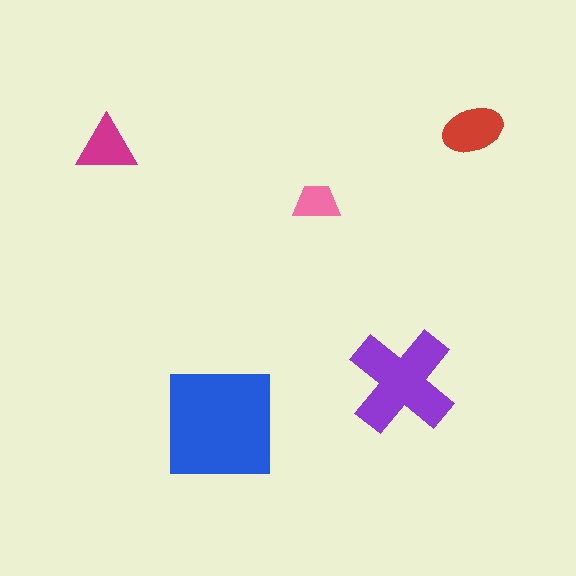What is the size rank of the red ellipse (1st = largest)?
3rd.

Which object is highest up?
The red ellipse is topmost.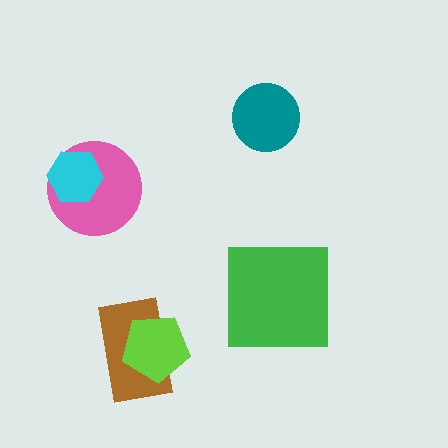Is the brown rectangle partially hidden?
Yes, it is partially covered by another shape.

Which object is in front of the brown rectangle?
The lime pentagon is in front of the brown rectangle.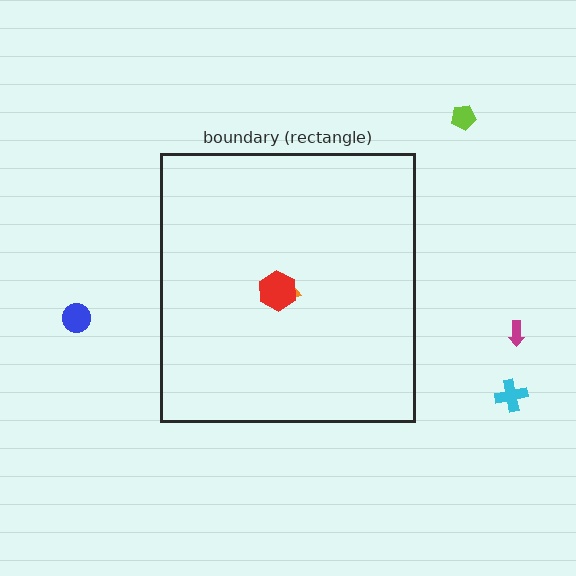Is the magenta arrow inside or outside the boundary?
Outside.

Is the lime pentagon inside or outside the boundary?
Outside.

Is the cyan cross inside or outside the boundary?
Outside.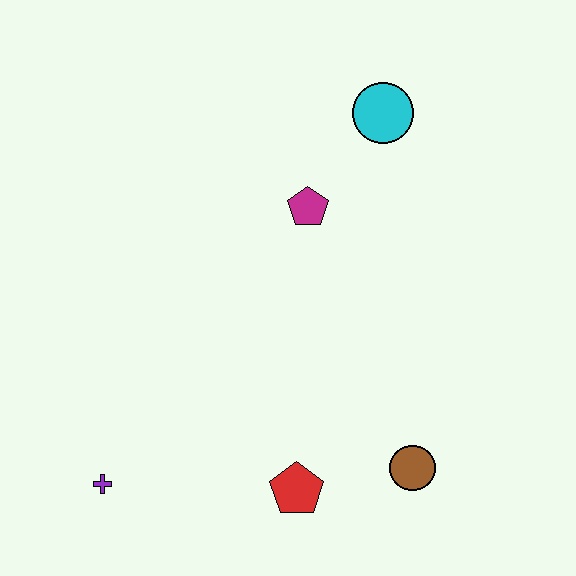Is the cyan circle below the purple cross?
No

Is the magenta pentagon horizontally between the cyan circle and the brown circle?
No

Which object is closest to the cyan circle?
The magenta pentagon is closest to the cyan circle.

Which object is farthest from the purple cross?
The cyan circle is farthest from the purple cross.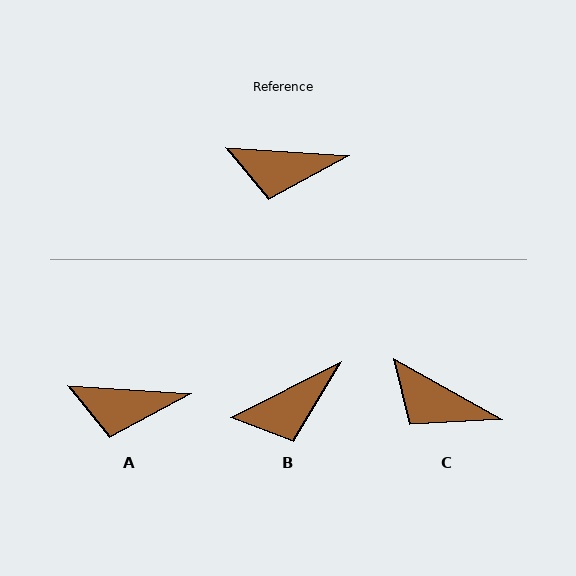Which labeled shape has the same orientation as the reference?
A.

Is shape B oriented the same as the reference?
No, it is off by about 31 degrees.